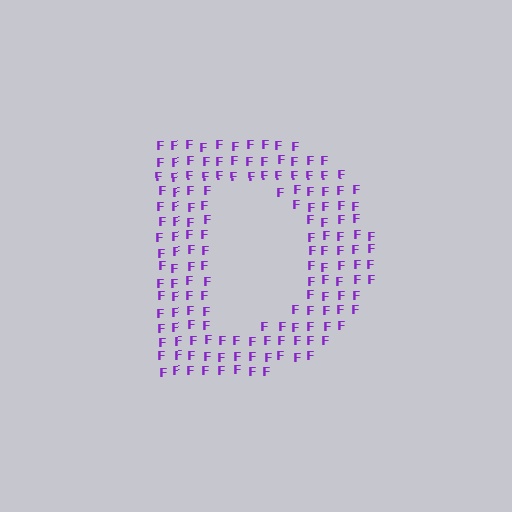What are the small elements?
The small elements are letter F's.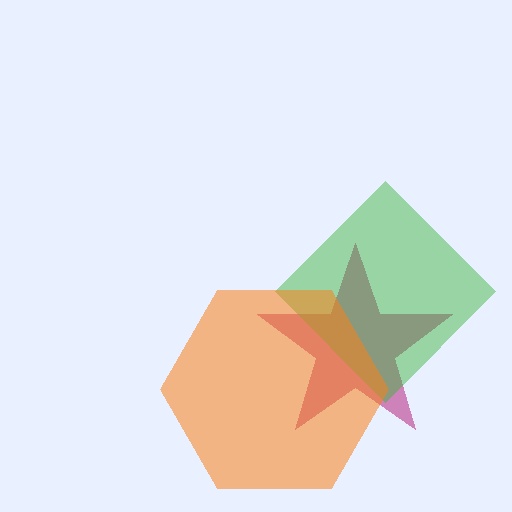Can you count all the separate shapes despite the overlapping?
Yes, there are 3 separate shapes.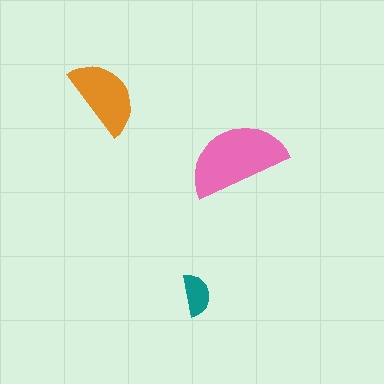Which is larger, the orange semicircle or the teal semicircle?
The orange one.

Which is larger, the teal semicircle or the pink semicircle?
The pink one.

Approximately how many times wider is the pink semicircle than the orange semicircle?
About 1.5 times wider.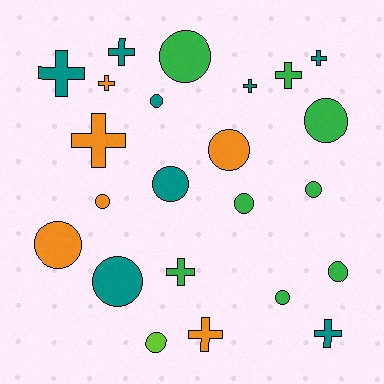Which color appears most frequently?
Green, with 8 objects.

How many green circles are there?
There are 6 green circles.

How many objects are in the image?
There are 23 objects.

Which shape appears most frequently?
Circle, with 13 objects.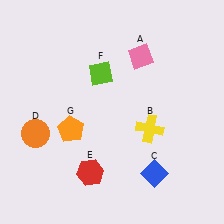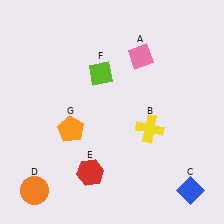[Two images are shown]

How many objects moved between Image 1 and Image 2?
2 objects moved between the two images.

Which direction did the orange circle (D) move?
The orange circle (D) moved down.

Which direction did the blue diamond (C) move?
The blue diamond (C) moved right.